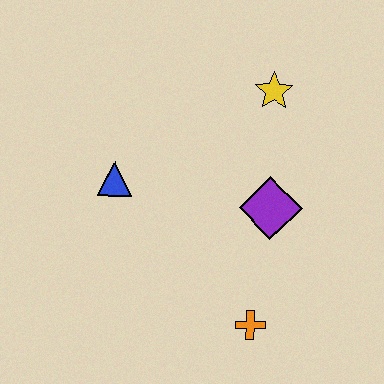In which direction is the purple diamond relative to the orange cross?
The purple diamond is above the orange cross.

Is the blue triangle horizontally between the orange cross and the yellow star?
No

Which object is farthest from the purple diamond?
The blue triangle is farthest from the purple diamond.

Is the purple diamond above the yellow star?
No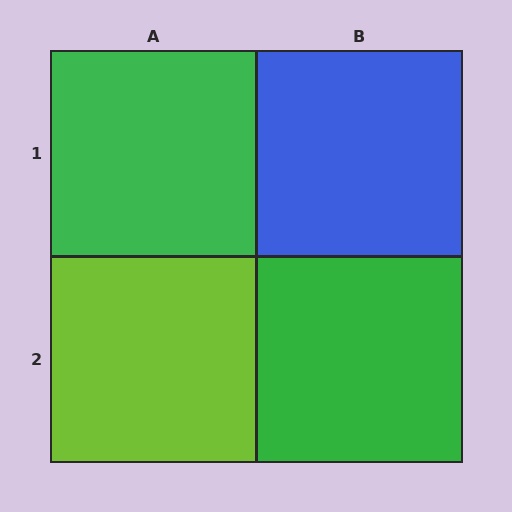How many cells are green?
2 cells are green.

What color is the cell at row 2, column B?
Green.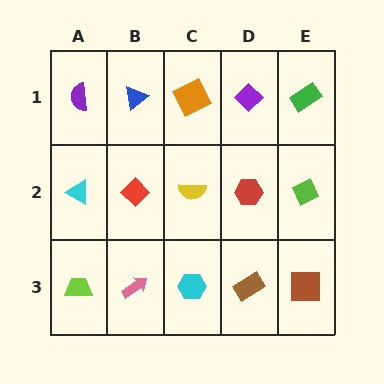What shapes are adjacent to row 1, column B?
A red diamond (row 2, column B), a purple semicircle (row 1, column A), an orange square (row 1, column C).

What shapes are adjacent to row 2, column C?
An orange square (row 1, column C), a cyan hexagon (row 3, column C), a red diamond (row 2, column B), a red hexagon (row 2, column D).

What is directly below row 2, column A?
A lime trapezoid.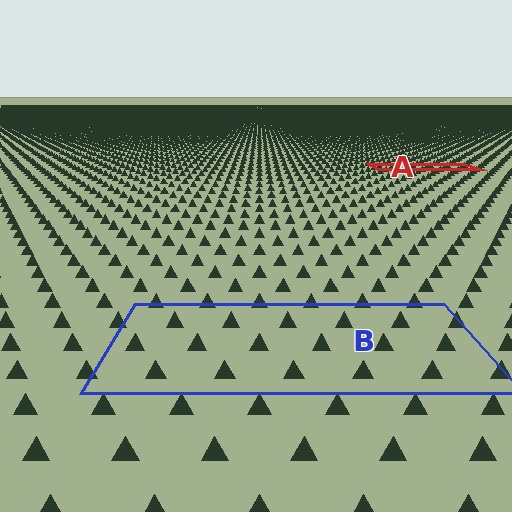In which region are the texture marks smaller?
The texture marks are smaller in region A, because it is farther away.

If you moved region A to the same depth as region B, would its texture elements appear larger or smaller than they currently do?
They would appear larger. At a closer depth, the same texture elements are projected at a bigger on-screen size.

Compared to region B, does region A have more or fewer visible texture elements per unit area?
Region A has more texture elements per unit area — they are packed more densely because it is farther away.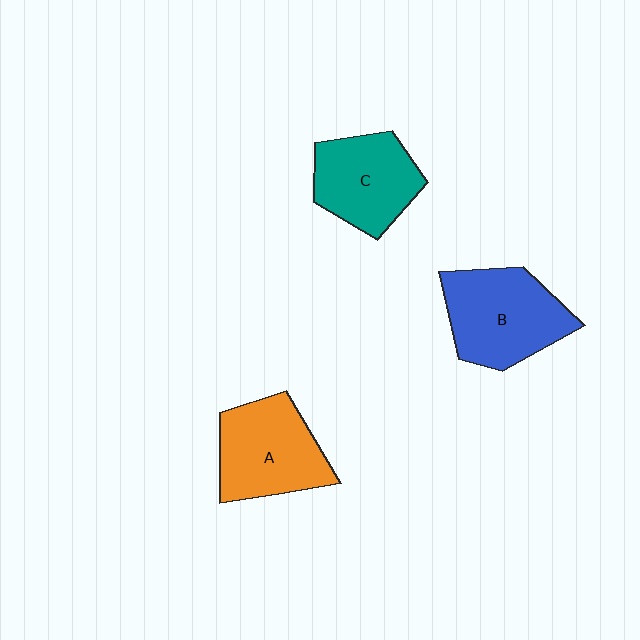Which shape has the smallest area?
Shape C (teal).